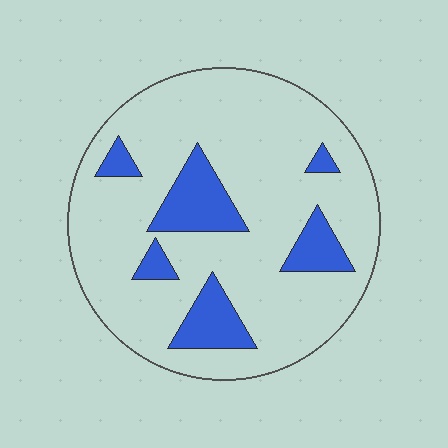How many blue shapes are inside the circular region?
6.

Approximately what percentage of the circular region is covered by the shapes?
Approximately 20%.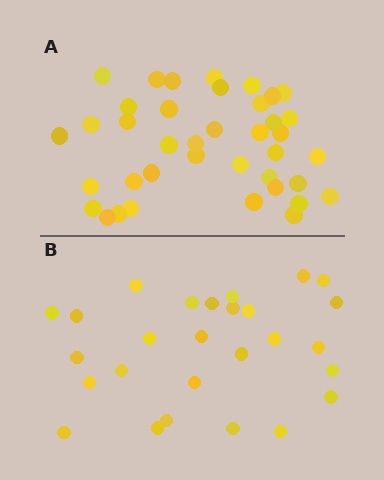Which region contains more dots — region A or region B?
Region A (the top region) has more dots.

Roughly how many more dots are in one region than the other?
Region A has roughly 12 or so more dots than region B.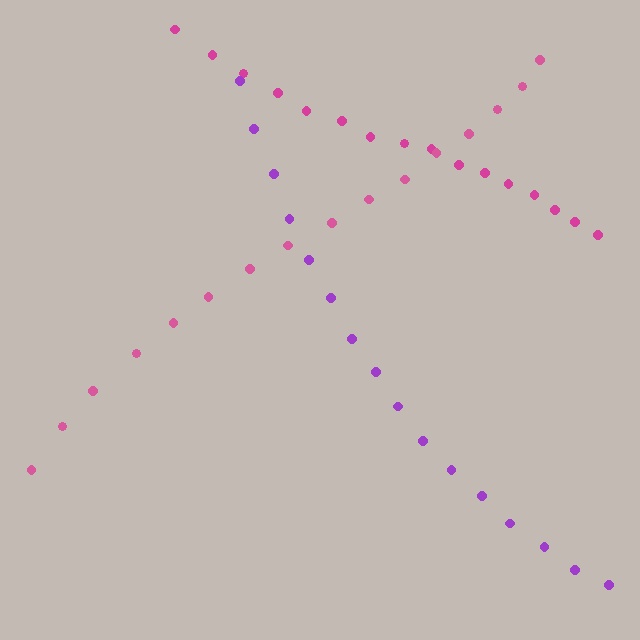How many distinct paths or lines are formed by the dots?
There are 3 distinct paths.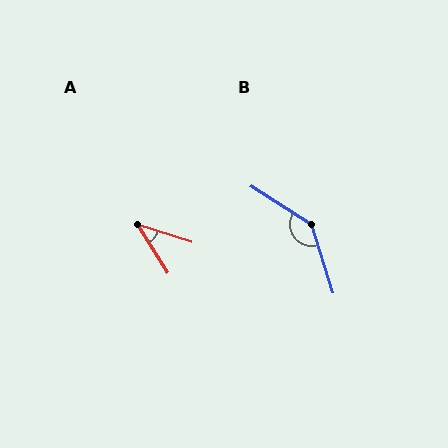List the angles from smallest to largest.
A (40°), B (139°).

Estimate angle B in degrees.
Approximately 139 degrees.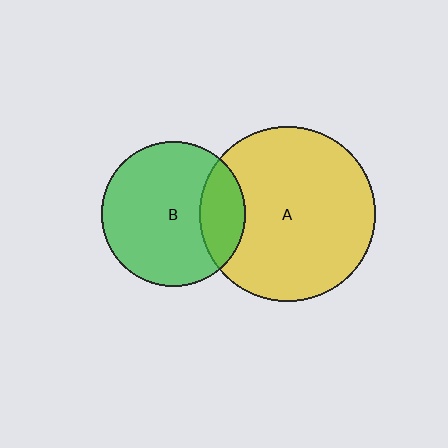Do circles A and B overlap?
Yes.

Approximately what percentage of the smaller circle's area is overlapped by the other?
Approximately 20%.